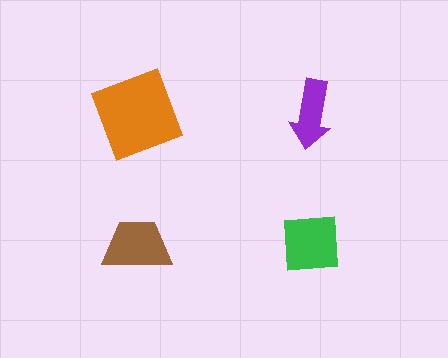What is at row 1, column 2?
A purple arrow.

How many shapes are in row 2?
2 shapes.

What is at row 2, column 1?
A brown trapezoid.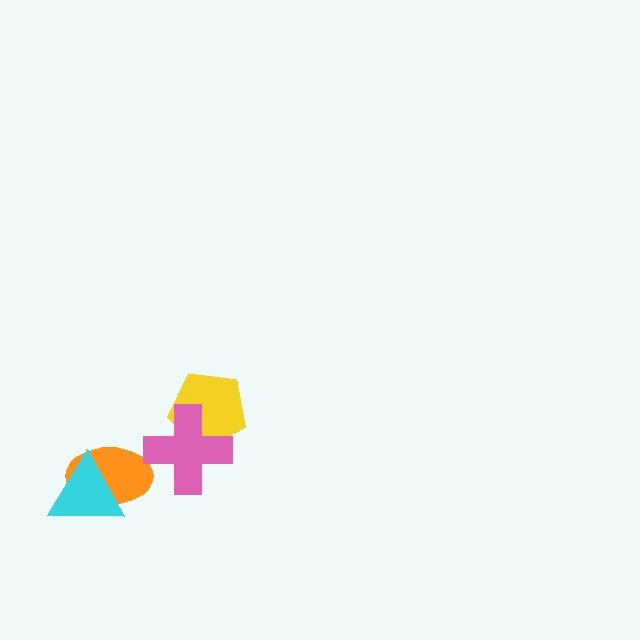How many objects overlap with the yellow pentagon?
1 object overlaps with the yellow pentagon.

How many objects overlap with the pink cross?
1 object overlaps with the pink cross.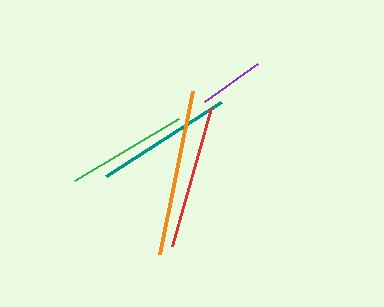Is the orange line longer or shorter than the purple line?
The orange line is longer than the purple line.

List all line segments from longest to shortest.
From longest to shortest: orange, red, teal, green, purple.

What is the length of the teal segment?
The teal segment is approximately 137 pixels long.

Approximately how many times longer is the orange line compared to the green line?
The orange line is approximately 1.4 times the length of the green line.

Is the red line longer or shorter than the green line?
The red line is longer than the green line.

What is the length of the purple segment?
The purple segment is approximately 65 pixels long.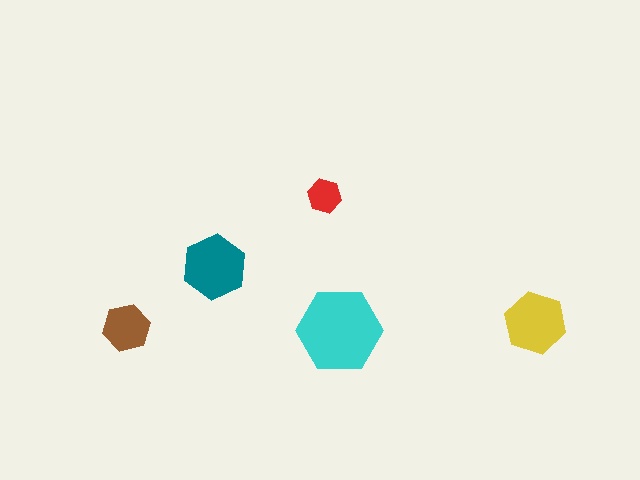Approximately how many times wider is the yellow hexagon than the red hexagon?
About 2 times wider.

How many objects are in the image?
There are 5 objects in the image.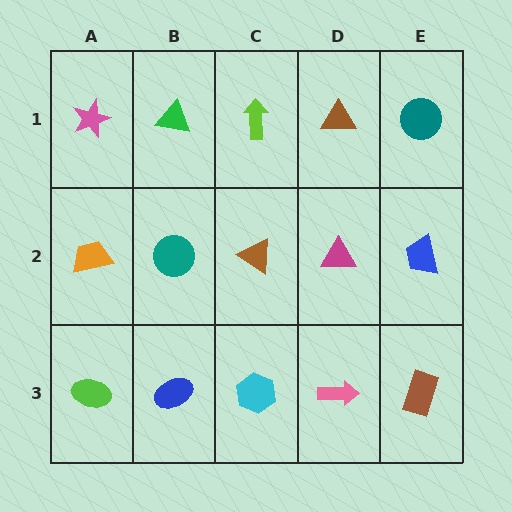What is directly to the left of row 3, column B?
A lime ellipse.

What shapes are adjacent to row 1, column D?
A magenta triangle (row 2, column D), a lime arrow (row 1, column C), a teal circle (row 1, column E).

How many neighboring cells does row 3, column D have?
3.